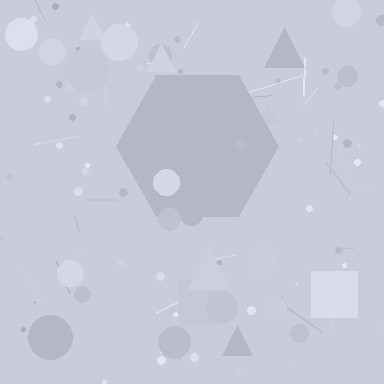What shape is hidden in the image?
A hexagon is hidden in the image.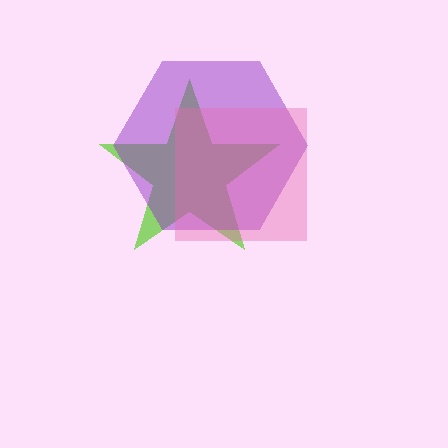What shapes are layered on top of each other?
The layered shapes are: a lime star, a purple hexagon, a pink square.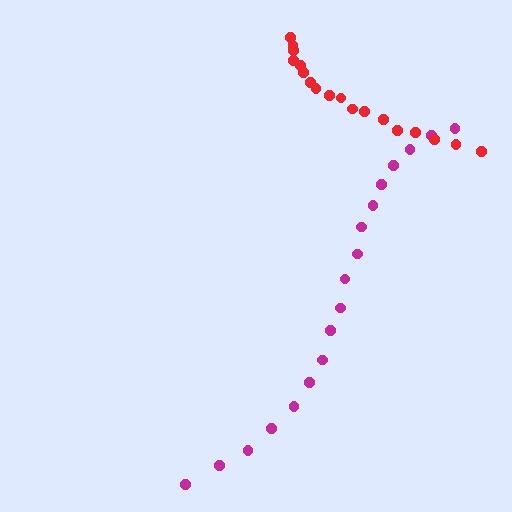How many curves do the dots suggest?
There are 2 distinct paths.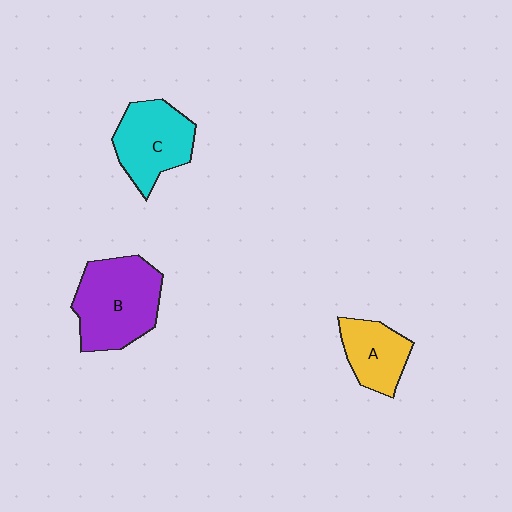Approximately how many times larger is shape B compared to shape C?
Approximately 1.3 times.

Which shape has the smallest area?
Shape A (yellow).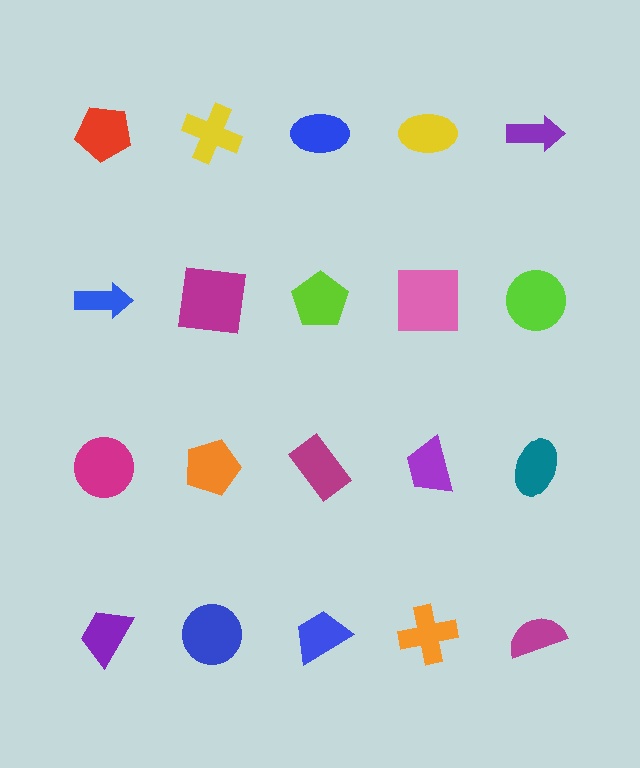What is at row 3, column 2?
An orange pentagon.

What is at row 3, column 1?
A magenta circle.